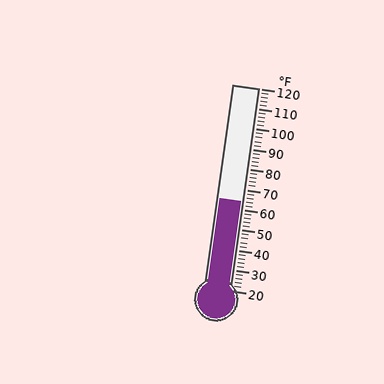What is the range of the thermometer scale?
The thermometer scale ranges from 20°F to 120°F.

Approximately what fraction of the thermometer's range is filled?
The thermometer is filled to approximately 45% of its range.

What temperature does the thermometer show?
The thermometer shows approximately 64°F.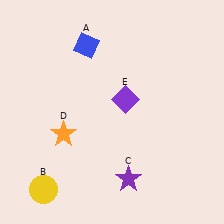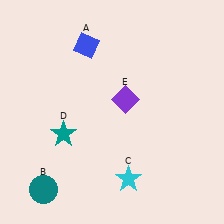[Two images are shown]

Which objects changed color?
B changed from yellow to teal. C changed from purple to cyan. D changed from orange to teal.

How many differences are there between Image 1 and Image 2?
There are 3 differences between the two images.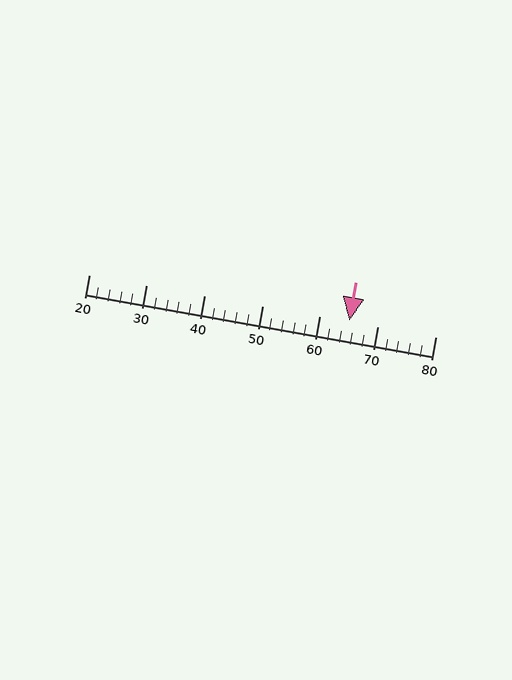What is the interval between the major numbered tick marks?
The major tick marks are spaced 10 units apart.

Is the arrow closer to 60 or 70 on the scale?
The arrow is closer to 70.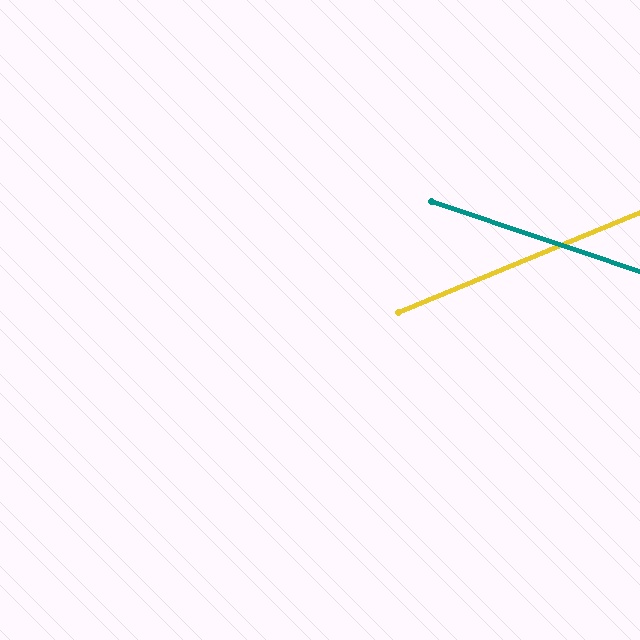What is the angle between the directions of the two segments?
Approximately 41 degrees.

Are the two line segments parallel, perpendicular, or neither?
Neither parallel nor perpendicular — they differ by about 41°.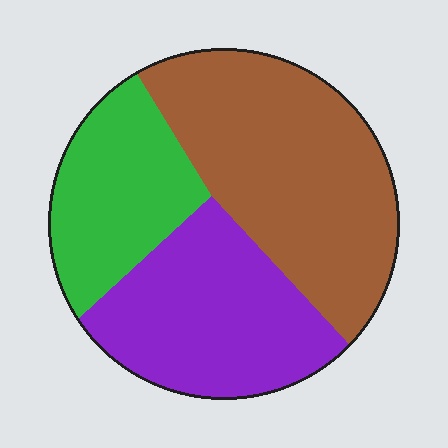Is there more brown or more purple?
Brown.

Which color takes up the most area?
Brown, at roughly 45%.